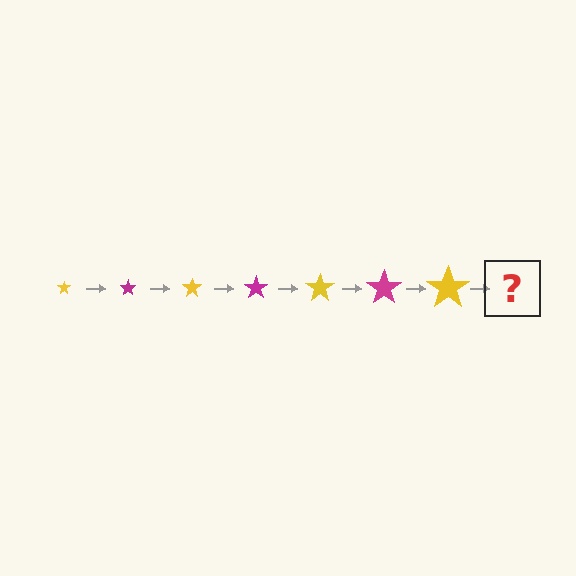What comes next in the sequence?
The next element should be a magenta star, larger than the previous one.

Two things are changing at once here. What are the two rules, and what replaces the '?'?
The two rules are that the star grows larger each step and the color cycles through yellow and magenta. The '?' should be a magenta star, larger than the previous one.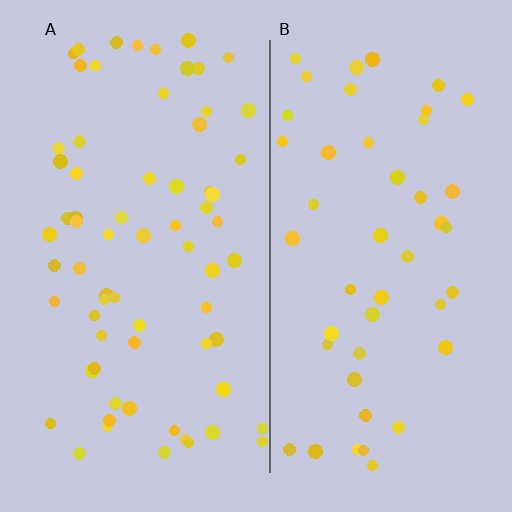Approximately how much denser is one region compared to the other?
Approximately 1.5× — region A over region B.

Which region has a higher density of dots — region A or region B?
A (the left).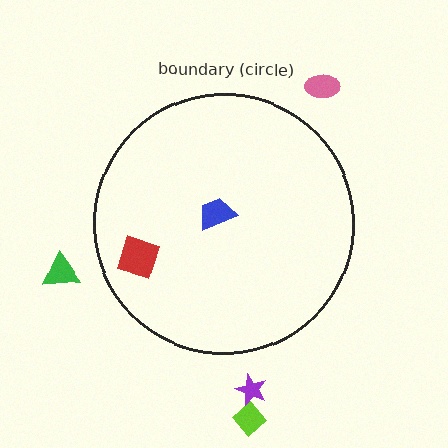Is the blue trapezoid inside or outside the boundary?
Inside.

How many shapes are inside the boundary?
2 inside, 4 outside.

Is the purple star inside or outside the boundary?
Outside.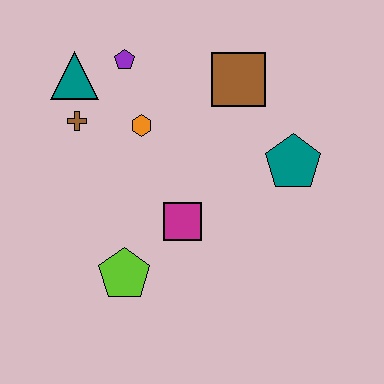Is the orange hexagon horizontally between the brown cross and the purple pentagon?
No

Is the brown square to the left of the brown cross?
No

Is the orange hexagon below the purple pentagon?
Yes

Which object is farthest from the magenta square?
The teal triangle is farthest from the magenta square.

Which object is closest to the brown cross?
The teal triangle is closest to the brown cross.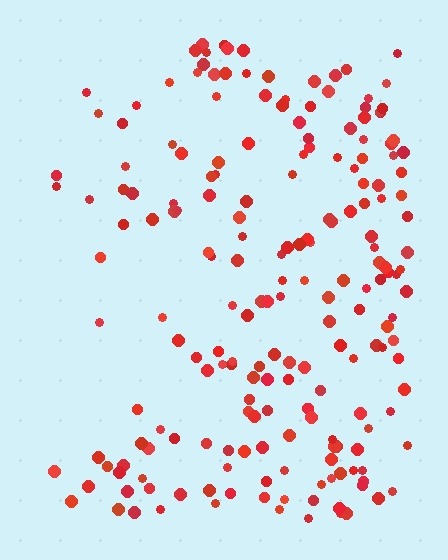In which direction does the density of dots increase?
From left to right, with the right side densest.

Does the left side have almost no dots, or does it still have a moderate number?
Still a moderate number, just noticeably fewer than the right.